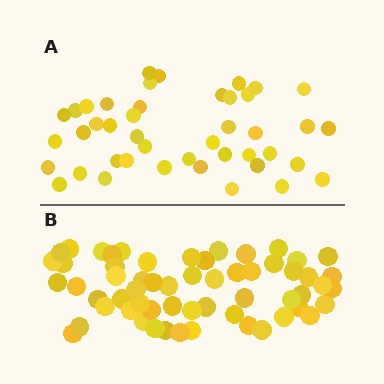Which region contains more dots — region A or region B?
Region B (the bottom region) has more dots.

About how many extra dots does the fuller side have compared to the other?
Region B has approximately 15 more dots than region A.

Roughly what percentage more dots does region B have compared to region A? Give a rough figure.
About 35% more.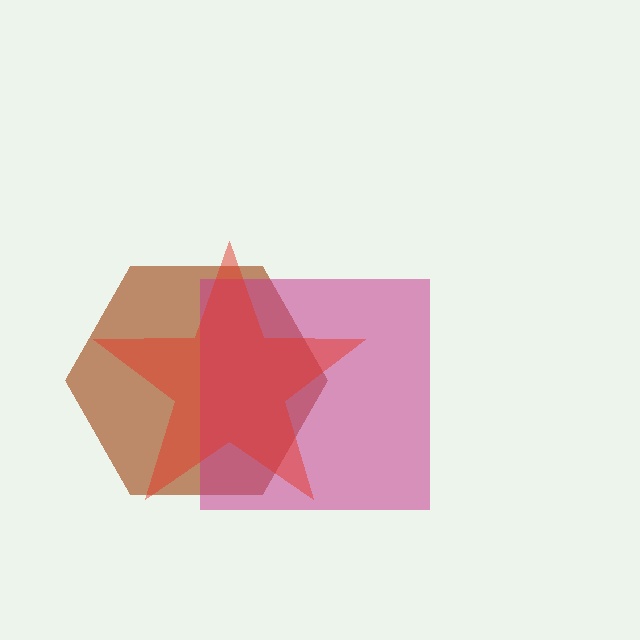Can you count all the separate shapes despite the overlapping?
Yes, there are 3 separate shapes.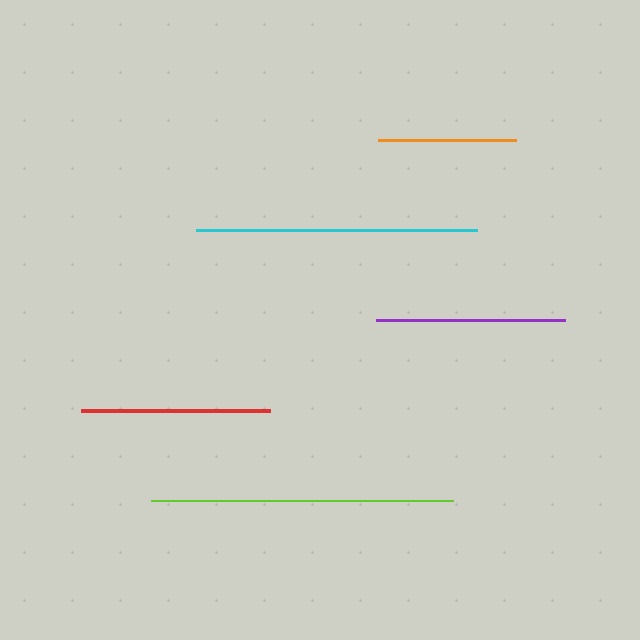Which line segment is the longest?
The lime line is the longest at approximately 302 pixels.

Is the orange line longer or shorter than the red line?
The red line is longer than the orange line.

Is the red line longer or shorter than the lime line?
The lime line is longer than the red line.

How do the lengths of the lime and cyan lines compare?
The lime and cyan lines are approximately the same length.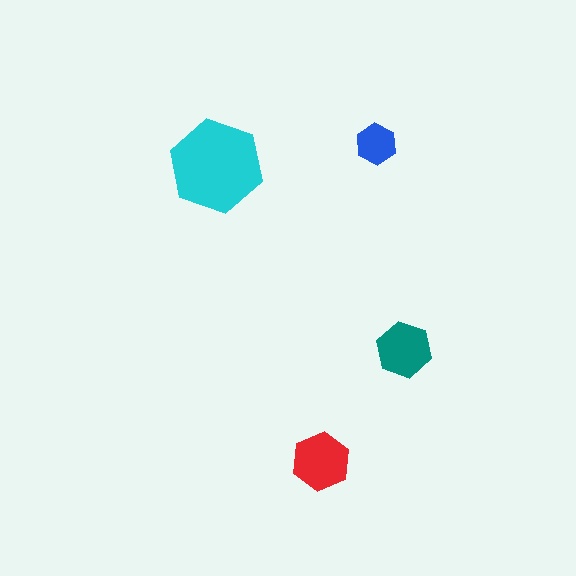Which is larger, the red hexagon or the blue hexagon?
The red one.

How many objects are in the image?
There are 4 objects in the image.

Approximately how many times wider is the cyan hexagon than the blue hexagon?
About 2.5 times wider.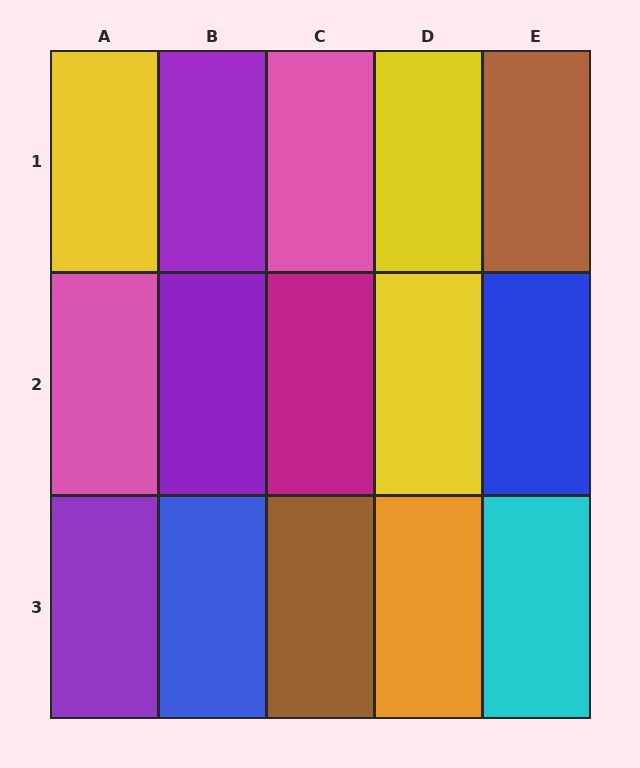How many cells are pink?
2 cells are pink.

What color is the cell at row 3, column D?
Orange.